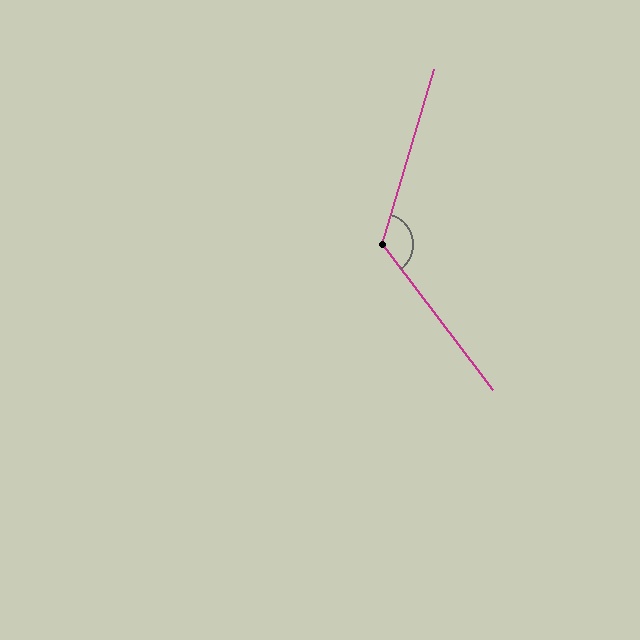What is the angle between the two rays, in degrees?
Approximately 126 degrees.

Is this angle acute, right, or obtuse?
It is obtuse.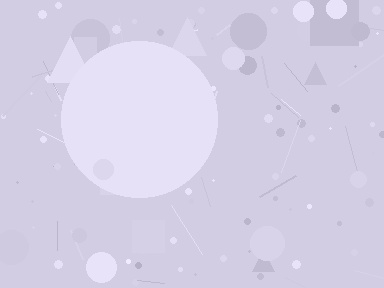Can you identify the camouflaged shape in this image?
The camouflaged shape is a circle.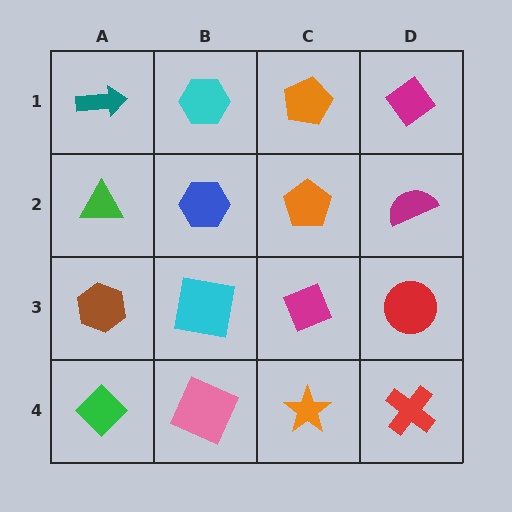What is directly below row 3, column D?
A red cross.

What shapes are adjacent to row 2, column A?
A teal arrow (row 1, column A), a brown hexagon (row 3, column A), a blue hexagon (row 2, column B).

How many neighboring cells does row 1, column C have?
3.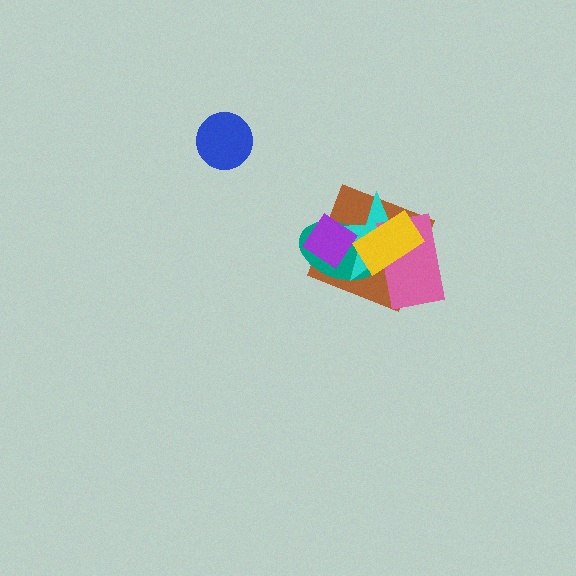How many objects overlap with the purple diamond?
3 objects overlap with the purple diamond.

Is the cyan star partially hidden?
Yes, it is partially covered by another shape.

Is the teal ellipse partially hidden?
Yes, it is partially covered by another shape.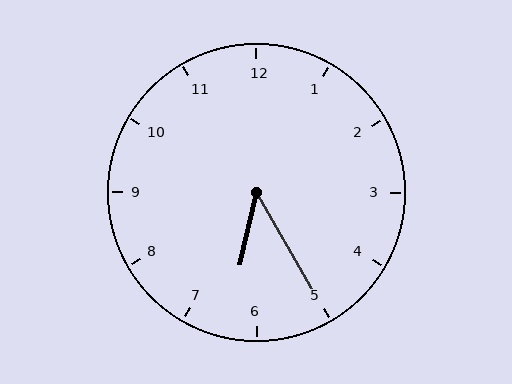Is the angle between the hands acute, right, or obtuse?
It is acute.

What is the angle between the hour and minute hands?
Approximately 42 degrees.